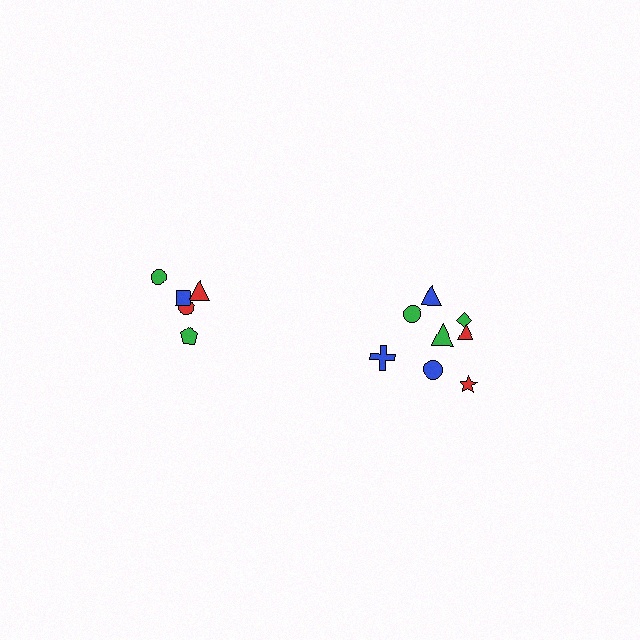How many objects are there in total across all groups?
There are 13 objects.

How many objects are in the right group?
There are 8 objects.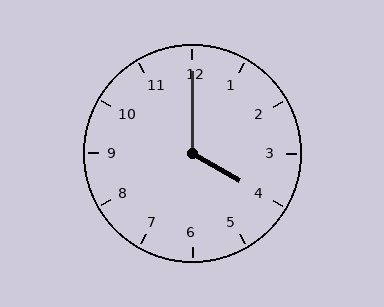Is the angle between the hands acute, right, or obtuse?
It is obtuse.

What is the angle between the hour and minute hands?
Approximately 120 degrees.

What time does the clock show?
4:00.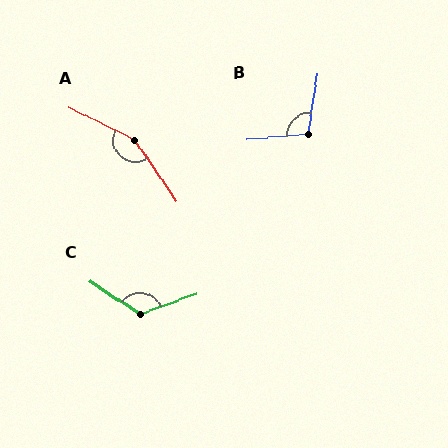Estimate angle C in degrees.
Approximately 127 degrees.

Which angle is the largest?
A, at approximately 151 degrees.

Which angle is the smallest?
B, at approximately 104 degrees.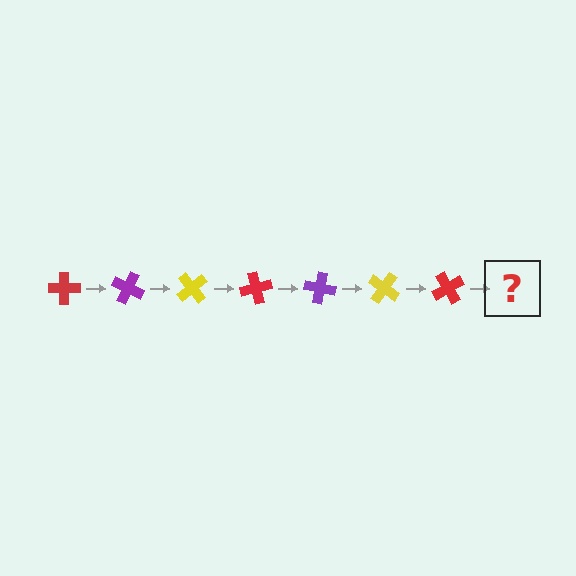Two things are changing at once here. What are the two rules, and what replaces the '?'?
The two rules are that it rotates 25 degrees each step and the color cycles through red, purple, and yellow. The '?' should be a purple cross, rotated 175 degrees from the start.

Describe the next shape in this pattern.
It should be a purple cross, rotated 175 degrees from the start.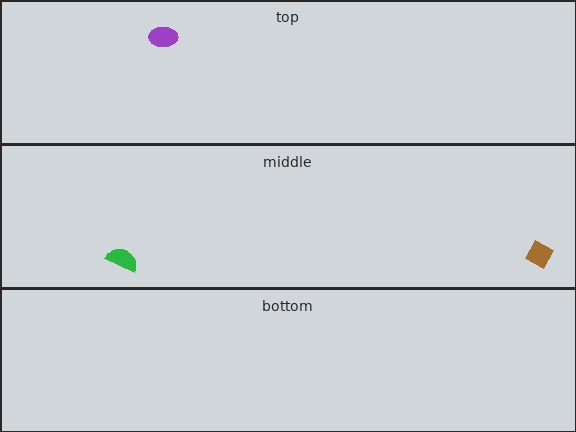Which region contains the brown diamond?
The middle region.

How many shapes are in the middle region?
2.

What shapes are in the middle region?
The brown diamond, the green semicircle.